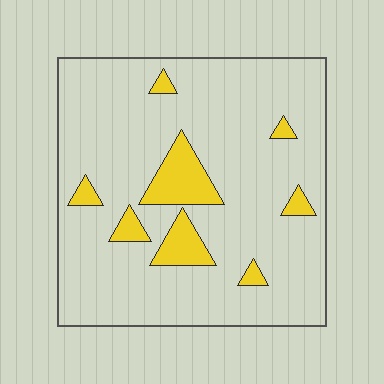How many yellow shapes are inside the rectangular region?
8.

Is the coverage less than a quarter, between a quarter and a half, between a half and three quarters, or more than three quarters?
Less than a quarter.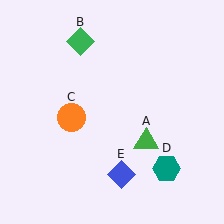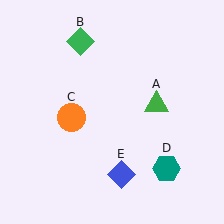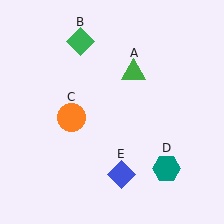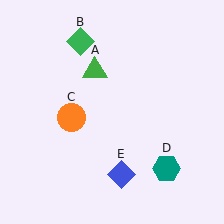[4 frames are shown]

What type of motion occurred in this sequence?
The green triangle (object A) rotated counterclockwise around the center of the scene.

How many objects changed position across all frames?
1 object changed position: green triangle (object A).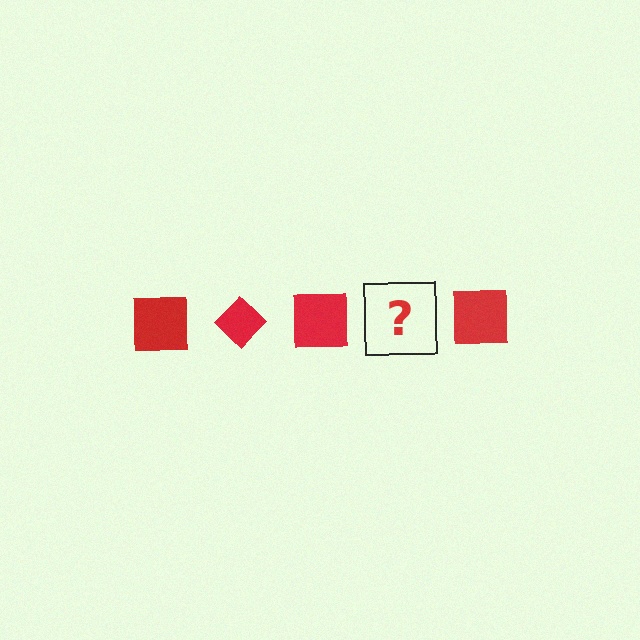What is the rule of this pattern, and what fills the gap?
The rule is that the pattern cycles through square, diamond shapes in red. The gap should be filled with a red diamond.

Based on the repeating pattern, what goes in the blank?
The blank should be a red diamond.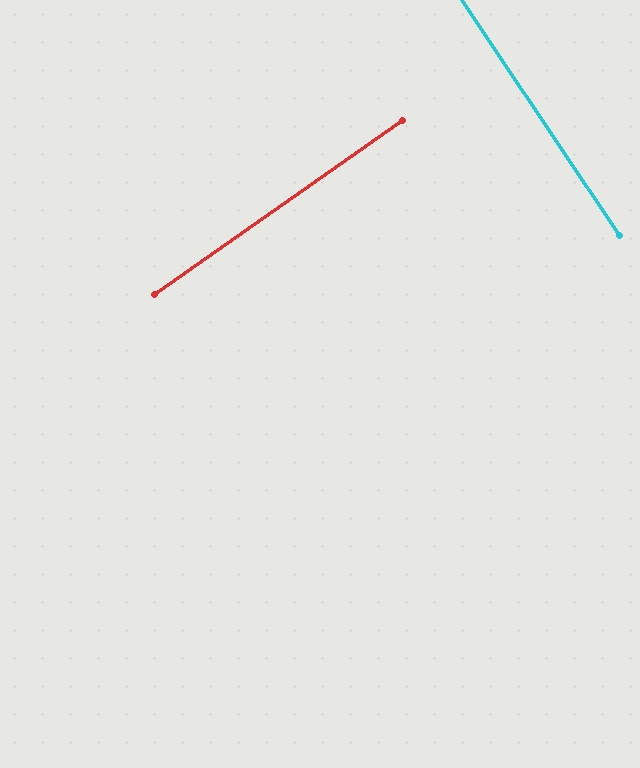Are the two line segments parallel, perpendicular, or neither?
Perpendicular — they meet at approximately 89°.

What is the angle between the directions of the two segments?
Approximately 89 degrees.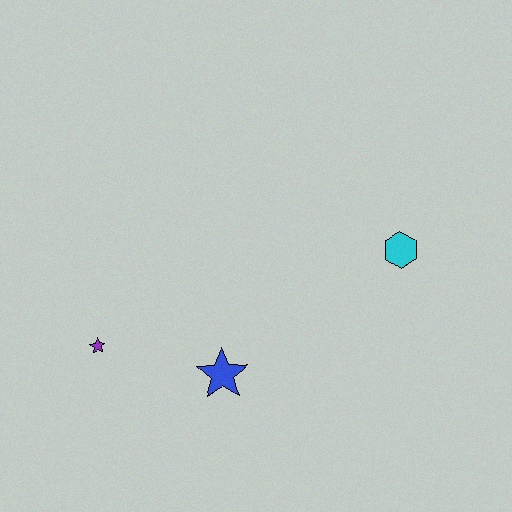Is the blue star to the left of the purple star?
No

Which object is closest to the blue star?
The purple star is closest to the blue star.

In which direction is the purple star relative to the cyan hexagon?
The purple star is to the left of the cyan hexagon.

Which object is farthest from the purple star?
The cyan hexagon is farthest from the purple star.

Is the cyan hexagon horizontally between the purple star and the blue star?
No